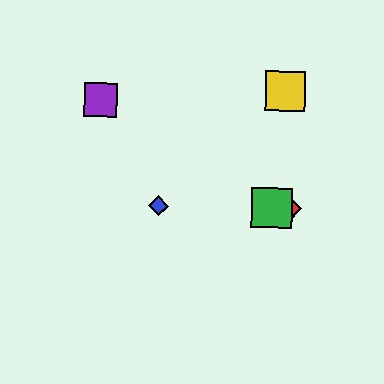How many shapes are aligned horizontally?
3 shapes (the red diamond, the blue diamond, the green square) are aligned horizontally.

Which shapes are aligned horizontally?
The red diamond, the blue diamond, the green square are aligned horizontally.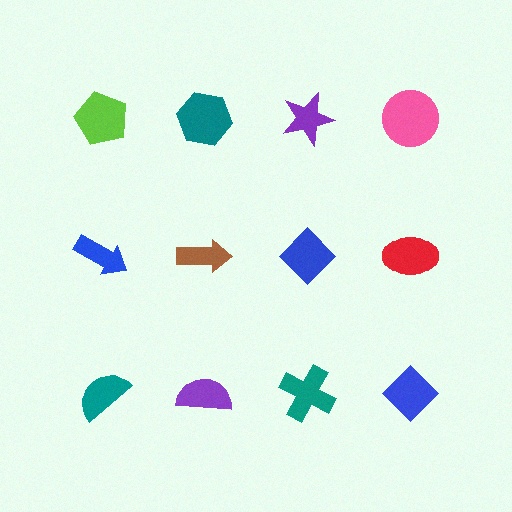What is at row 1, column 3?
A purple star.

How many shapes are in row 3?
4 shapes.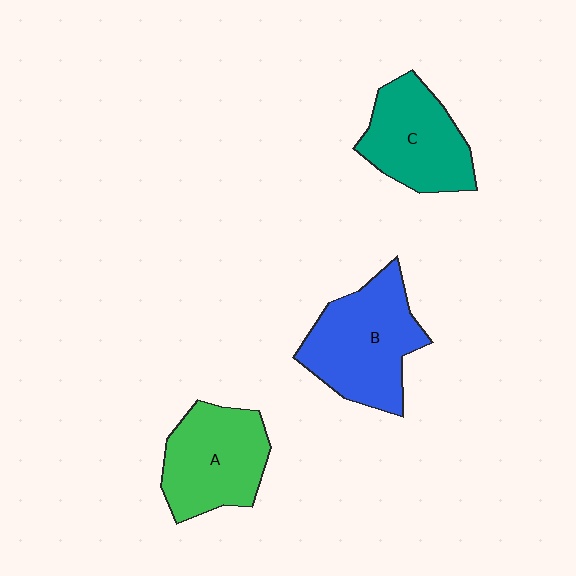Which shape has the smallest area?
Shape C (teal).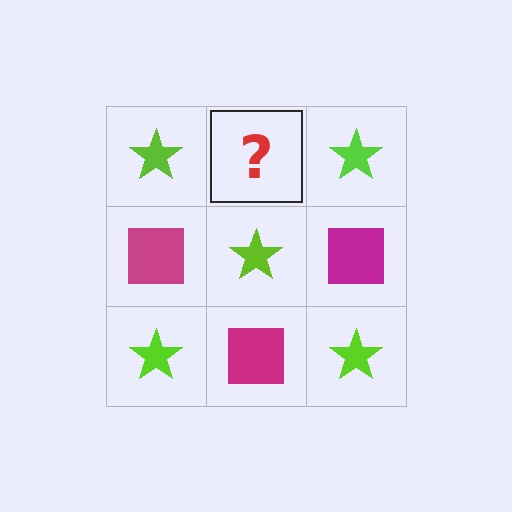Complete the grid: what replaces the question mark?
The question mark should be replaced with a magenta square.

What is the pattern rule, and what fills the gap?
The rule is that it alternates lime star and magenta square in a checkerboard pattern. The gap should be filled with a magenta square.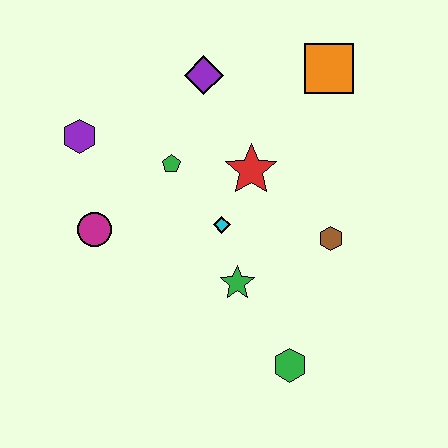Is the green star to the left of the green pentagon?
No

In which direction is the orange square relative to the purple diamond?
The orange square is to the right of the purple diamond.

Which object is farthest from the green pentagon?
The green hexagon is farthest from the green pentagon.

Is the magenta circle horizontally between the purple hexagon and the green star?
Yes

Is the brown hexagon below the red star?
Yes